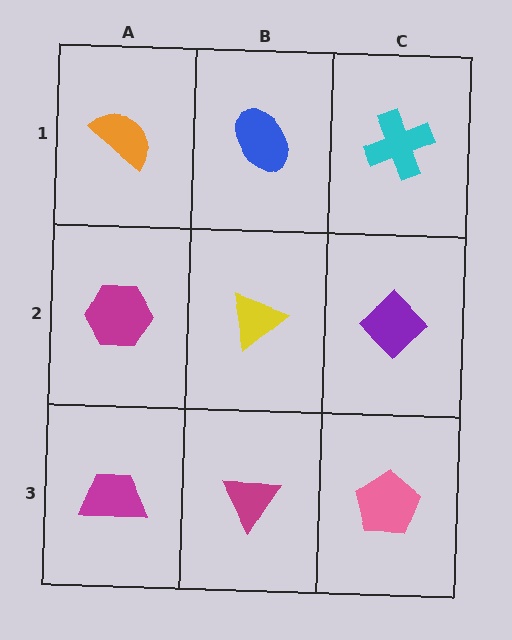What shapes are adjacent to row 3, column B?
A yellow triangle (row 2, column B), a magenta trapezoid (row 3, column A), a pink pentagon (row 3, column C).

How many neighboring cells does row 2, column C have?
3.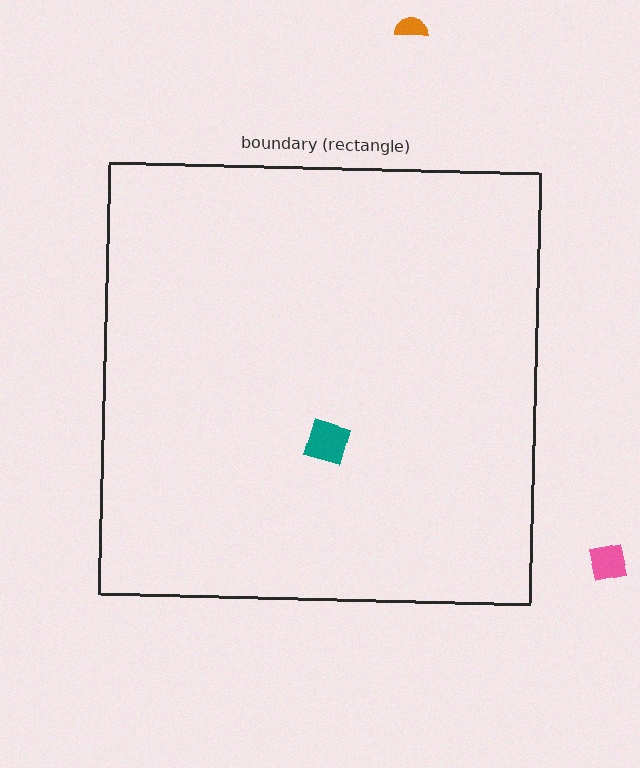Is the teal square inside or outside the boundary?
Inside.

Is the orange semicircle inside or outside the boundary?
Outside.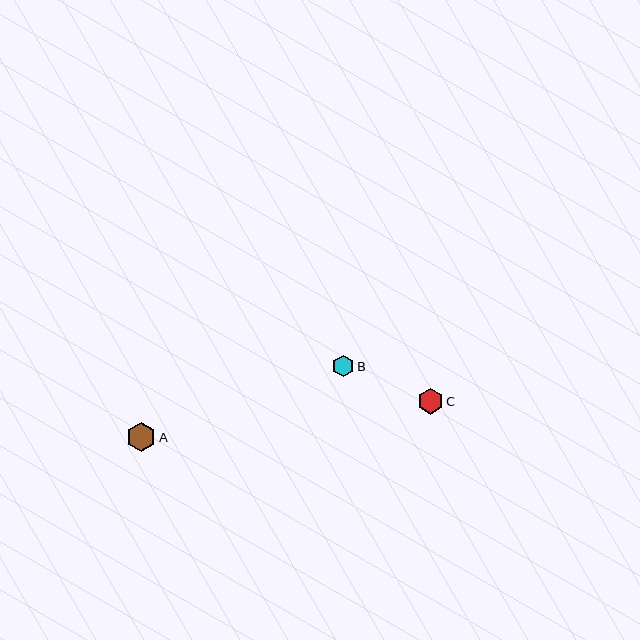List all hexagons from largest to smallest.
From largest to smallest: A, C, B.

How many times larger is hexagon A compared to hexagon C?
Hexagon A is approximately 1.1 times the size of hexagon C.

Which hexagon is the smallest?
Hexagon B is the smallest with a size of approximately 21 pixels.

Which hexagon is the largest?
Hexagon A is the largest with a size of approximately 30 pixels.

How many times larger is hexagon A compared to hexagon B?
Hexagon A is approximately 1.4 times the size of hexagon B.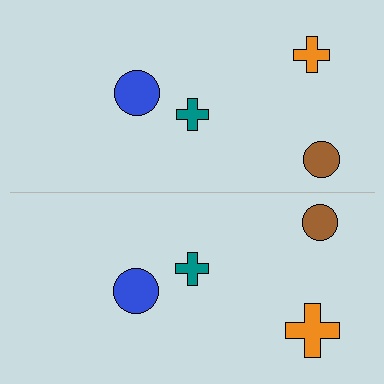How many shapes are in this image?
There are 8 shapes in this image.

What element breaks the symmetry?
The orange cross on the bottom side has a different size than its mirror counterpart.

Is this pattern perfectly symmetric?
No, the pattern is not perfectly symmetric. The orange cross on the bottom side has a different size than its mirror counterpart.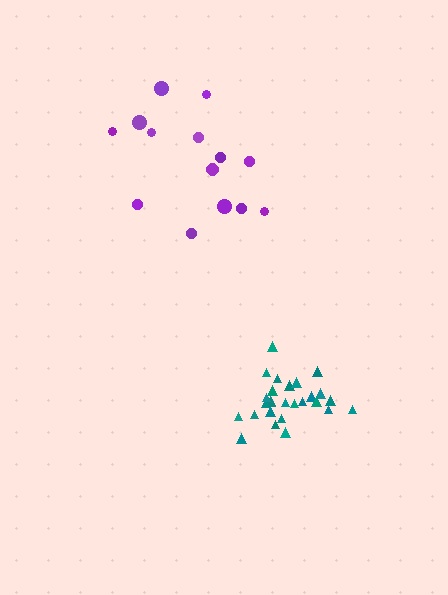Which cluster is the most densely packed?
Teal.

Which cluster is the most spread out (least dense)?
Purple.